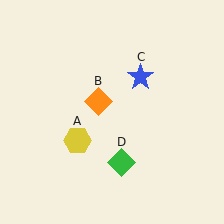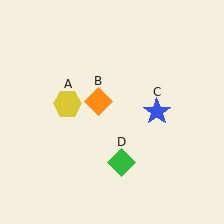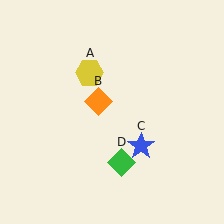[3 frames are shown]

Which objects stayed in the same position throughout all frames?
Orange diamond (object B) and green diamond (object D) remained stationary.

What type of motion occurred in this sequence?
The yellow hexagon (object A), blue star (object C) rotated clockwise around the center of the scene.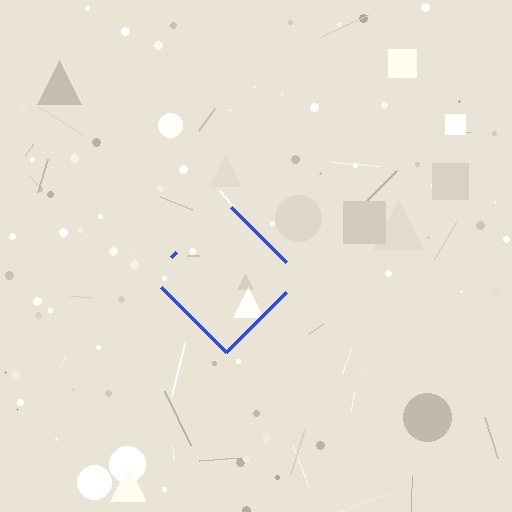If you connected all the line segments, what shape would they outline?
They would outline a diamond.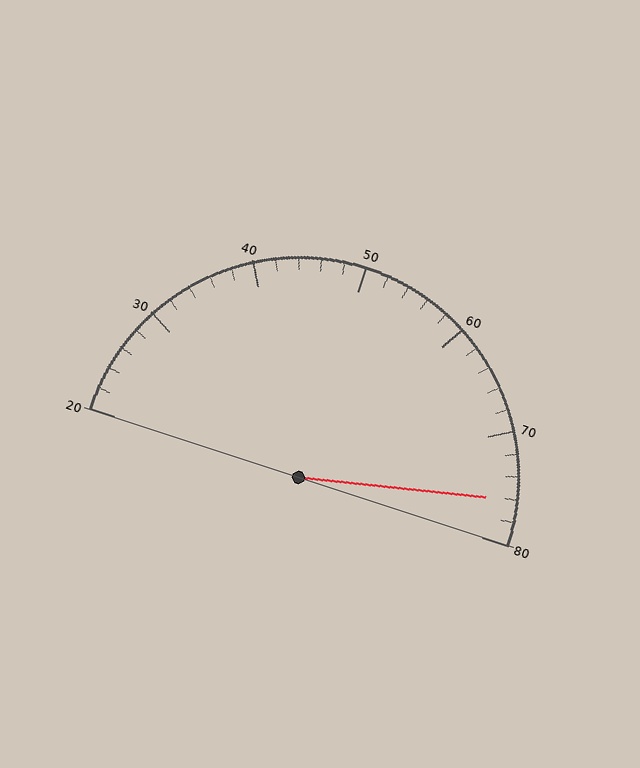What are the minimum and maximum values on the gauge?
The gauge ranges from 20 to 80.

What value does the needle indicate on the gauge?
The needle indicates approximately 76.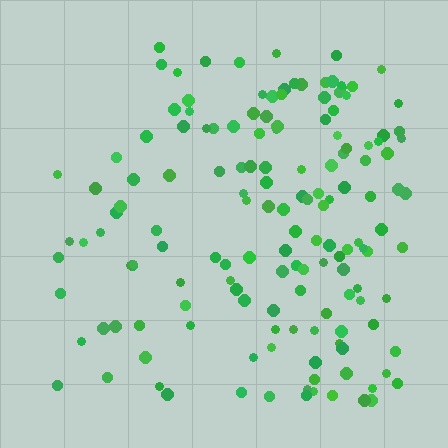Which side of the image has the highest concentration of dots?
The right.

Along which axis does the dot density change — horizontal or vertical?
Horizontal.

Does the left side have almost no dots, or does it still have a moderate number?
Still a moderate number, just noticeably fewer than the right.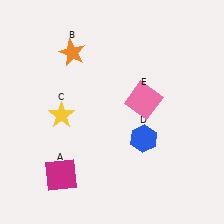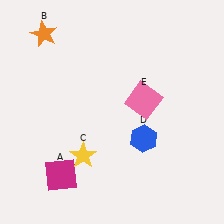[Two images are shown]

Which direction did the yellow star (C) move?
The yellow star (C) moved down.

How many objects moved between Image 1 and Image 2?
2 objects moved between the two images.